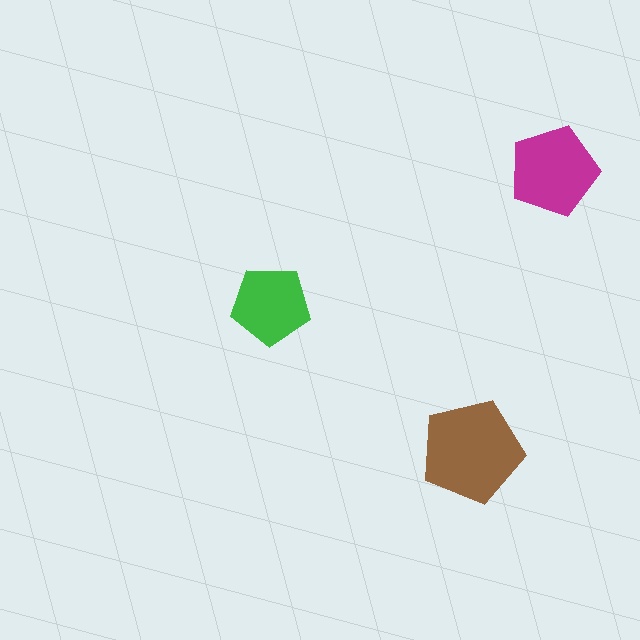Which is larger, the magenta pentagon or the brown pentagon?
The brown one.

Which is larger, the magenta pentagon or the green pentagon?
The magenta one.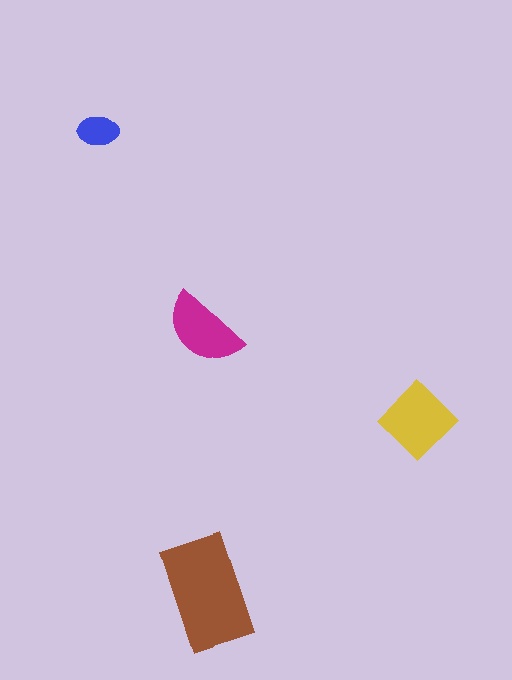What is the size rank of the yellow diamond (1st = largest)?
2nd.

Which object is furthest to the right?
The yellow diamond is rightmost.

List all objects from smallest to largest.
The blue ellipse, the magenta semicircle, the yellow diamond, the brown rectangle.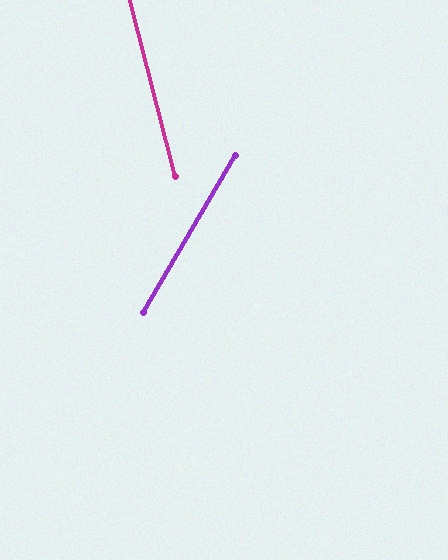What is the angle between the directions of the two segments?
Approximately 44 degrees.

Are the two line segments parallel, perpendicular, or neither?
Neither parallel nor perpendicular — they differ by about 44°.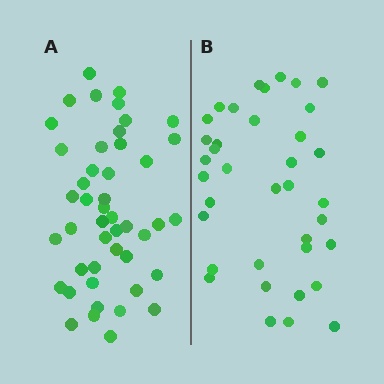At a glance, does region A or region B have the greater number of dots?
Region A (the left region) has more dots.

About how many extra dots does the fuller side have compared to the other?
Region A has roughly 8 or so more dots than region B.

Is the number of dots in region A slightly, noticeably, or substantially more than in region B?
Region A has only slightly more — the two regions are fairly close. The ratio is roughly 1.2 to 1.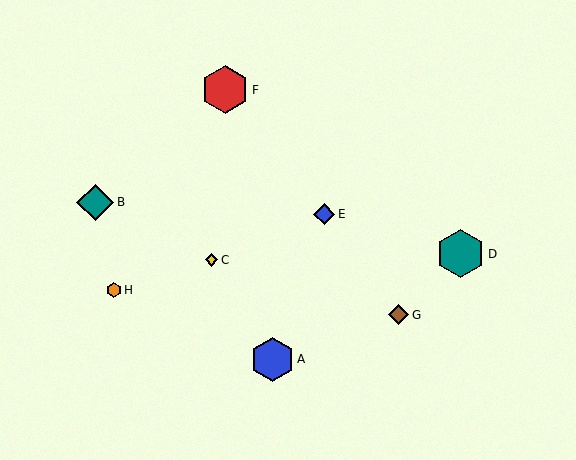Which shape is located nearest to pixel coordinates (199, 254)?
The yellow diamond (labeled C) at (212, 260) is nearest to that location.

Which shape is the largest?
The teal hexagon (labeled D) is the largest.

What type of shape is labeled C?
Shape C is a yellow diamond.